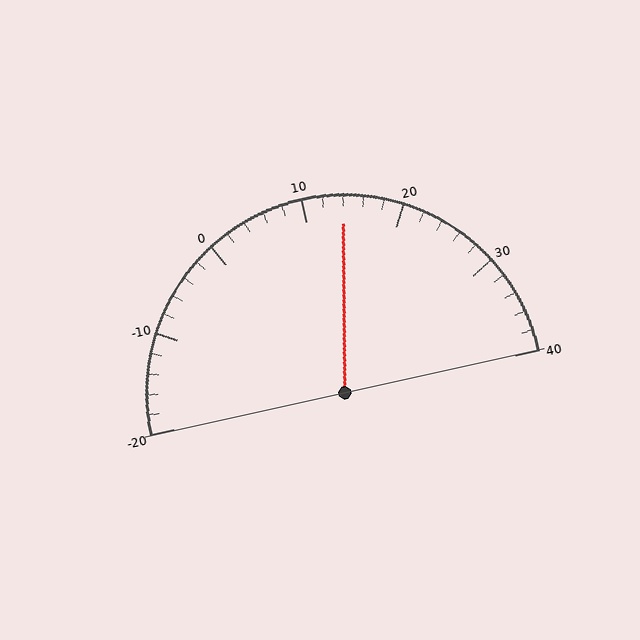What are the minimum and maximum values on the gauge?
The gauge ranges from -20 to 40.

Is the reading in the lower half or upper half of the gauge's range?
The reading is in the upper half of the range (-20 to 40).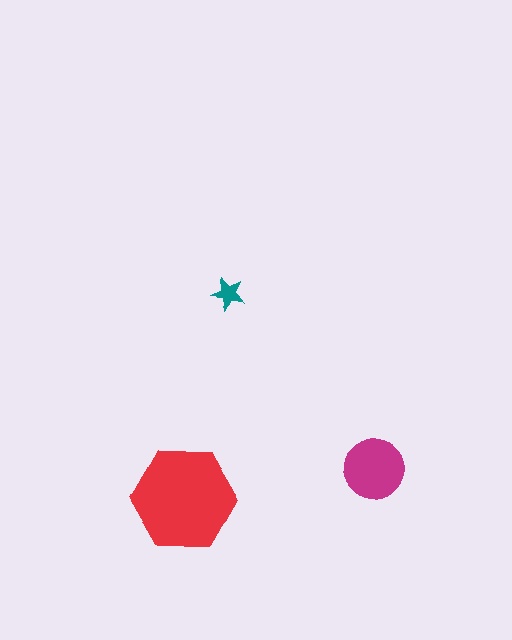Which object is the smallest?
The teal star.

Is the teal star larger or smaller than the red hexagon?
Smaller.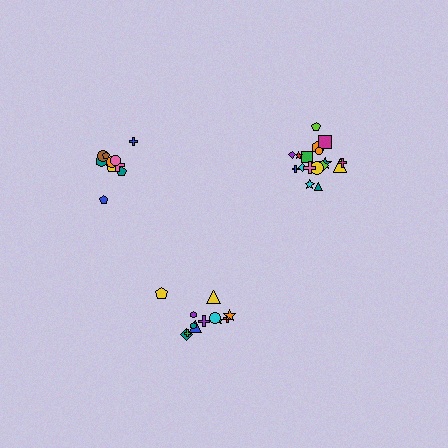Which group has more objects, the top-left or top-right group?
The top-right group.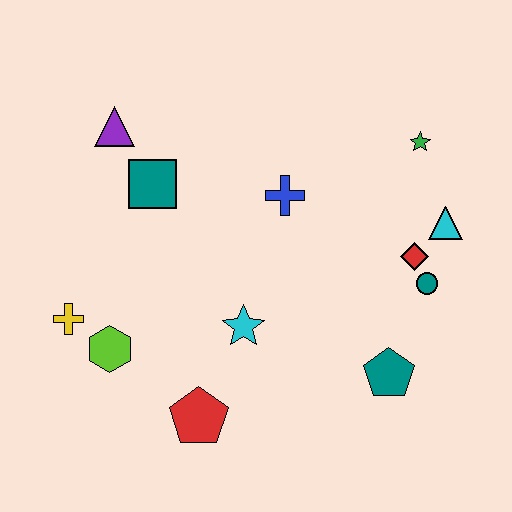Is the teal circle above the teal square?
No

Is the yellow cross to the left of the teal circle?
Yes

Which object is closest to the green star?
The cyan triangle is closest to the green star.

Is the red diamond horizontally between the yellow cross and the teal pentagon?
No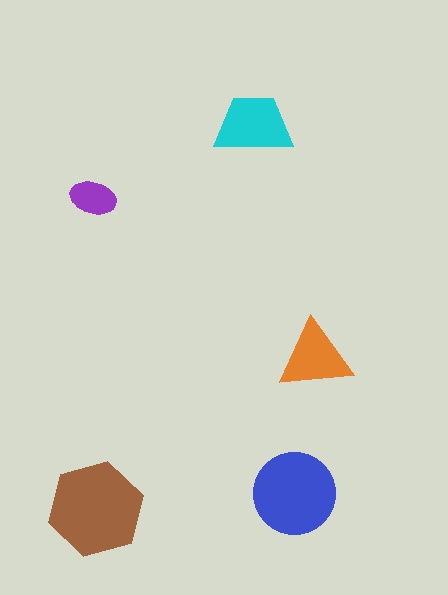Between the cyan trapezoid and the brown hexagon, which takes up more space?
The brown hexagon.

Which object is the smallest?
The purple ellipse.